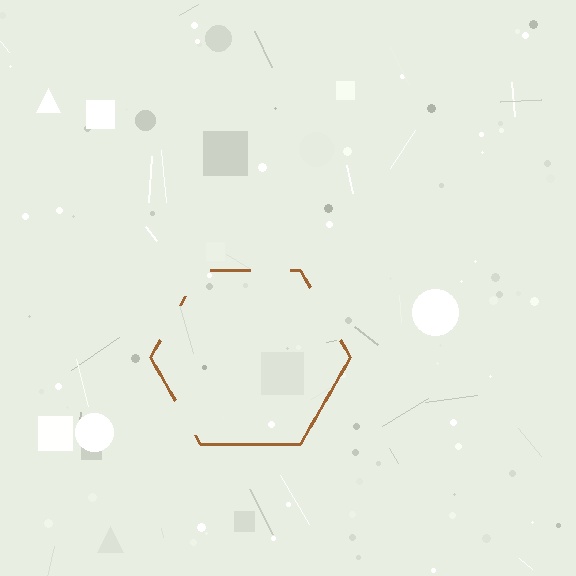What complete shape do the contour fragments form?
The contour fragments form a hexagon.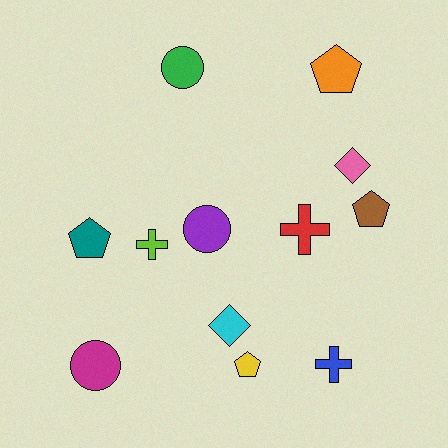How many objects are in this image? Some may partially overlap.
There are 12 objects.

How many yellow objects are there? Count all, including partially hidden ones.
There is 1 yellow object.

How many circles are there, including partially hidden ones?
There are 3 circles.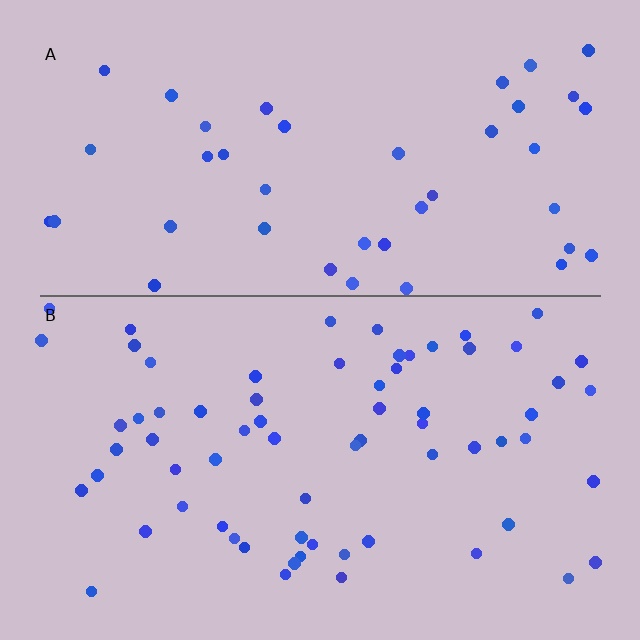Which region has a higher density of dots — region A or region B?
B (the bottom).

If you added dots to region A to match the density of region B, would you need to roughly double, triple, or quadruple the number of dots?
Approximately double.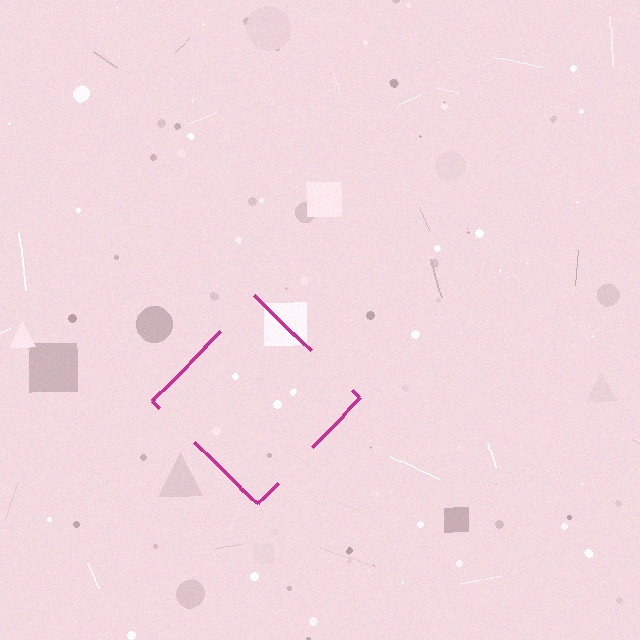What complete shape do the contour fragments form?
The contour fragments form a diamond.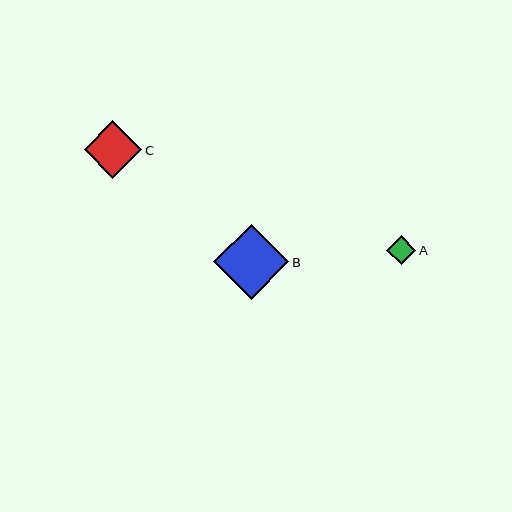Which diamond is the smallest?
Diamond A is the smallest with a size of approximately 29 pixels.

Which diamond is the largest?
Diamond B is the largest with a size of approximately 75 pixels.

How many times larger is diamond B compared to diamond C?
Diamond B is approximately 1.3 times the size of diamond C.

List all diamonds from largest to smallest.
From largest to smallest: B, C, A.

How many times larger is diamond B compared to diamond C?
Diamond B is approximately 1.3 times the size of diamond C.